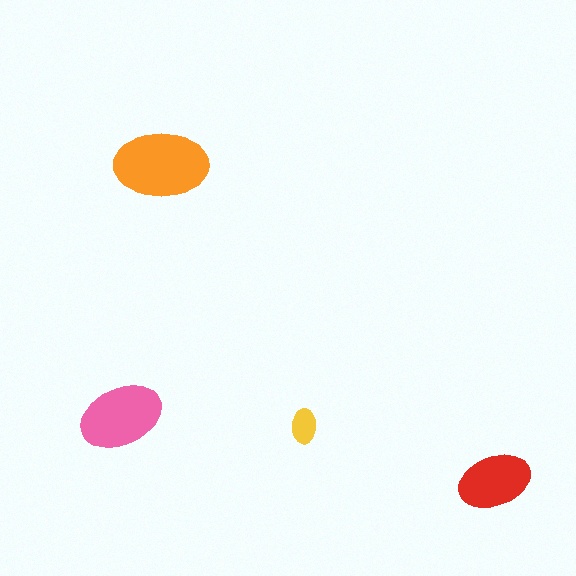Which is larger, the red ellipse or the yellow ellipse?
The red one.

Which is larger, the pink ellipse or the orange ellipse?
The orange one.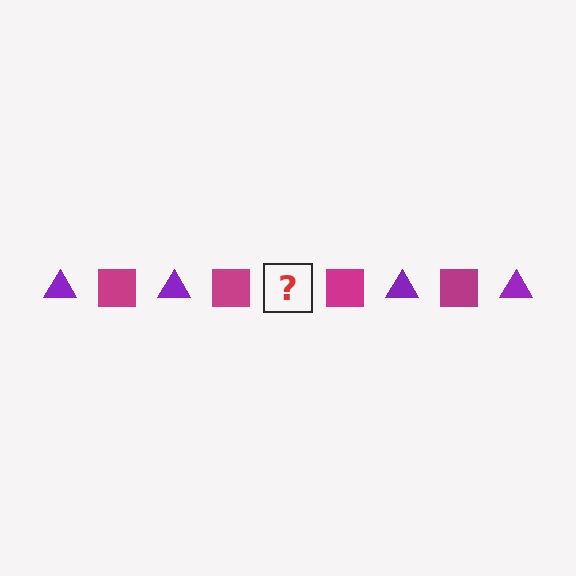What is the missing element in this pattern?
The missing element is a purple triangle.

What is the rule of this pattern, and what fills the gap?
The rule is that the pattern alternates between purple triangle and magenta square. The gap should be filled with a purple triangle.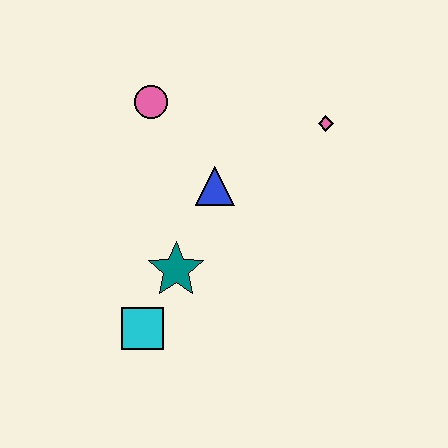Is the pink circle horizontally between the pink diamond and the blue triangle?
No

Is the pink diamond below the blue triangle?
No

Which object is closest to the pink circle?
The blue triangle is closest to the pink circle.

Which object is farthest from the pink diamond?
The cyan square is farthest from the pink diamond.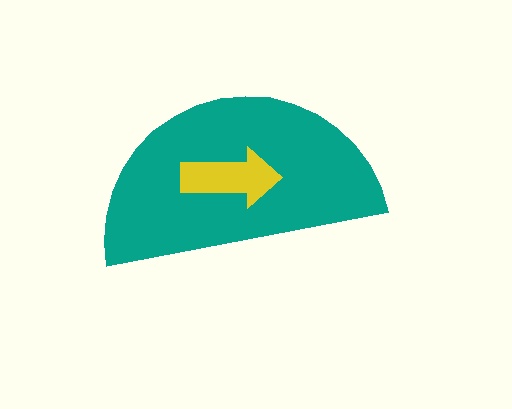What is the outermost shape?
The teal semicircle.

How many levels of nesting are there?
2.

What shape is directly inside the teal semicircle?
The yellow arrow.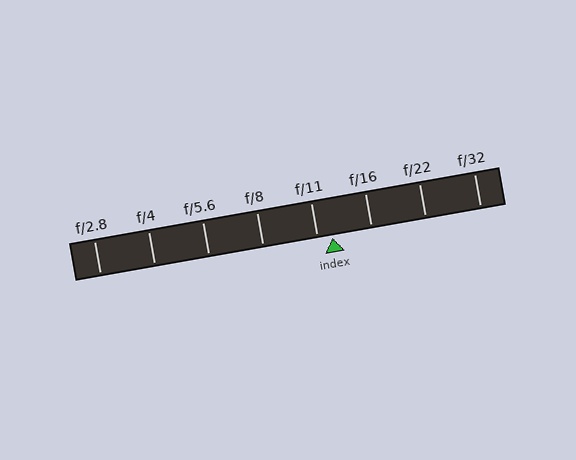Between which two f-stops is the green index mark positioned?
The index mark is between f/11 and f/16.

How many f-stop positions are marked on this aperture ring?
There are 8 f-stop positions marked.